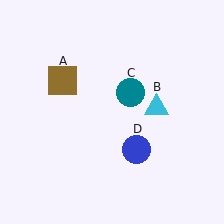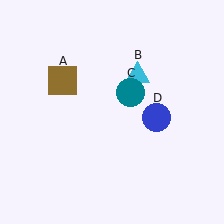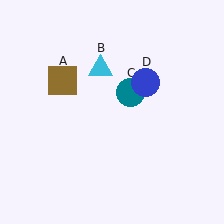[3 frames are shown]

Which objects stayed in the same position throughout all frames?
Brown square (object A) and teal circle (object C) remained stationary.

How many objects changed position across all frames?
2 objects changed position: cyan triangle (object B), blue circle (object D).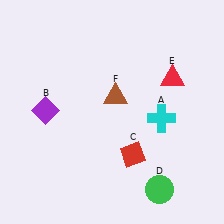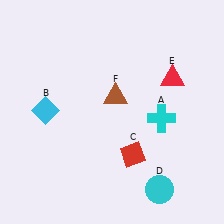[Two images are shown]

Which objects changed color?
B changed from purple to cyan. D changed from green to cyan.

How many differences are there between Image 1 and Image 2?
There are 2 differences between the two images.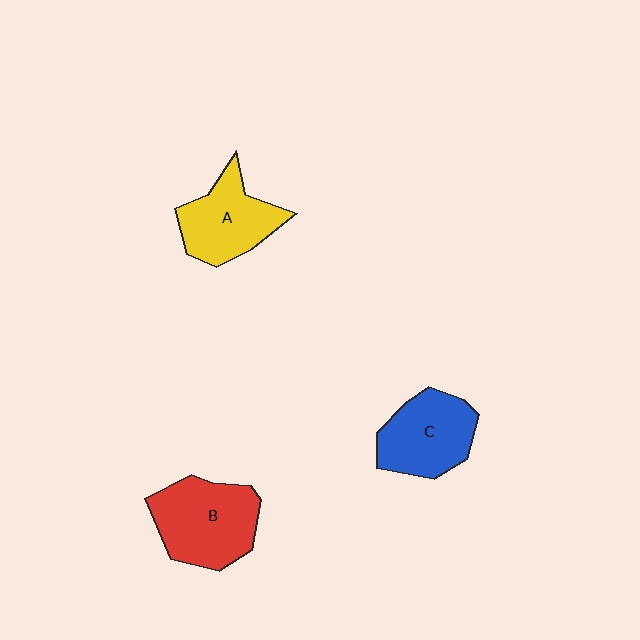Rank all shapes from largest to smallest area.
From largest to smallest: B (red), C (blue), A (yellow).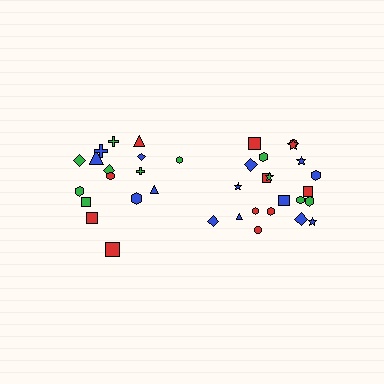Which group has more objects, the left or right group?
The right group.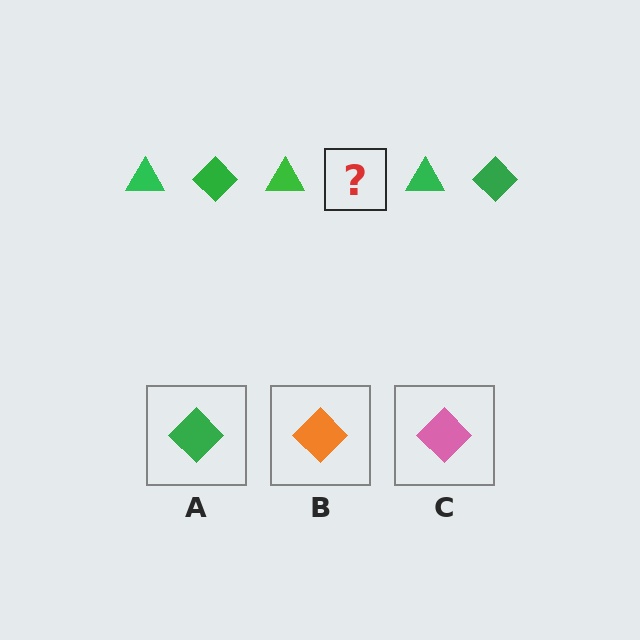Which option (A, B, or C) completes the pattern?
A.